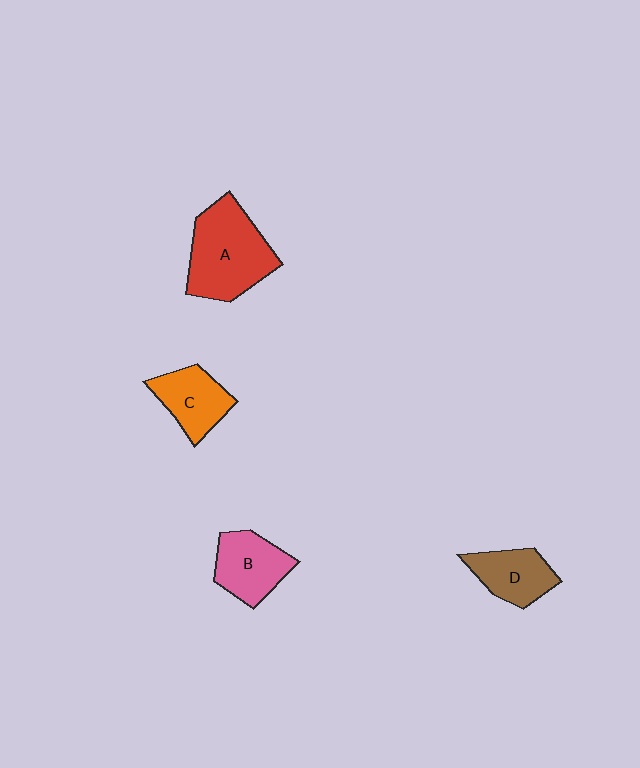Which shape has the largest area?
Shape A (red).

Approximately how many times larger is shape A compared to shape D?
Approximately 1.7 times.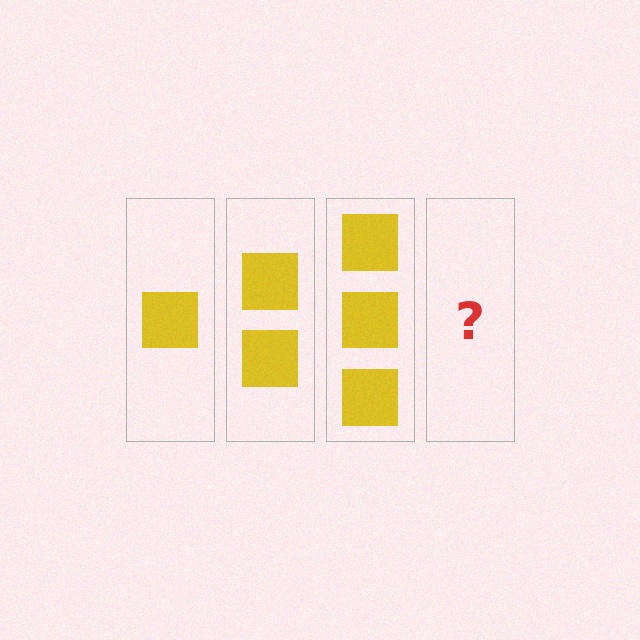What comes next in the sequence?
The next element should be 4 squares.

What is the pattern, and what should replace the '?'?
The pattern is that each step adds one more square. The '?' should be 4 squares.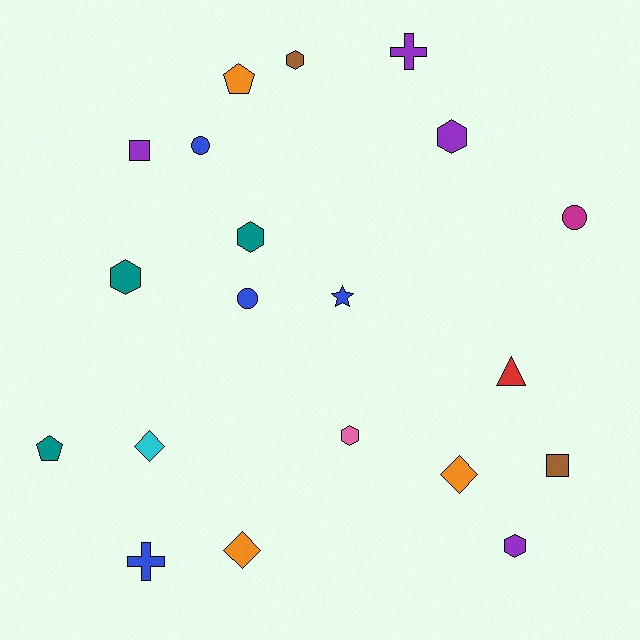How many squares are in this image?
There are 2 squares.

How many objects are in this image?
There are 20 objects.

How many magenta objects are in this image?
There is 1 magenta object.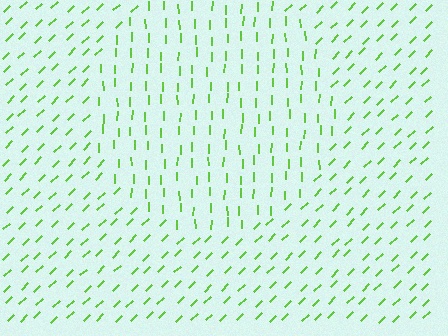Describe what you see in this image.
The image is filled with small lime line segments. A circle region in the image has lines oriented differently from the surrounding lines, creating a visible texture boundary.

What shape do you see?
I see a circle.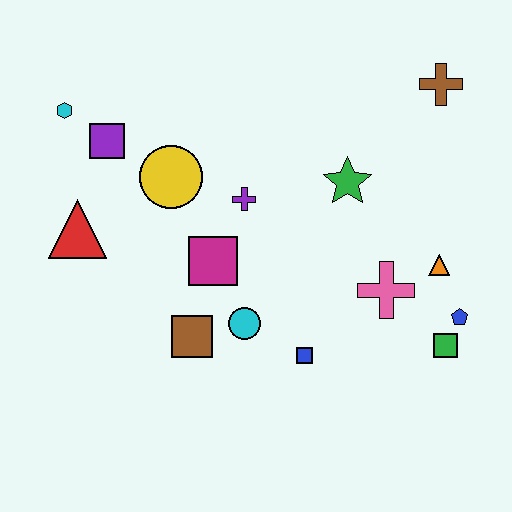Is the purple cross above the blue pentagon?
Yes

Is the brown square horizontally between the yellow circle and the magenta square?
Yes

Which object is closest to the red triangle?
The purple square is closest to the red triangle.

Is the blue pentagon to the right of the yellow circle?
Yes